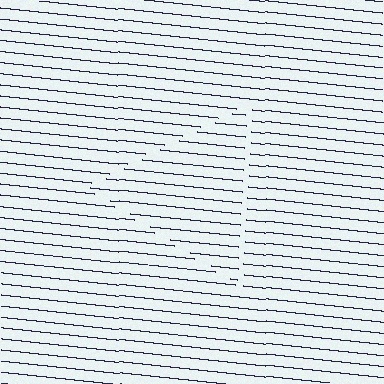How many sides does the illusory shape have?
3 sides — the line-ends trace a triangle.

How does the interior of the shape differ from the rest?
The interior of the shape contains the same grating, shifted by half a period — the contour is defined by the phase discontinuity where line-ends from the inner and outer gratings abut.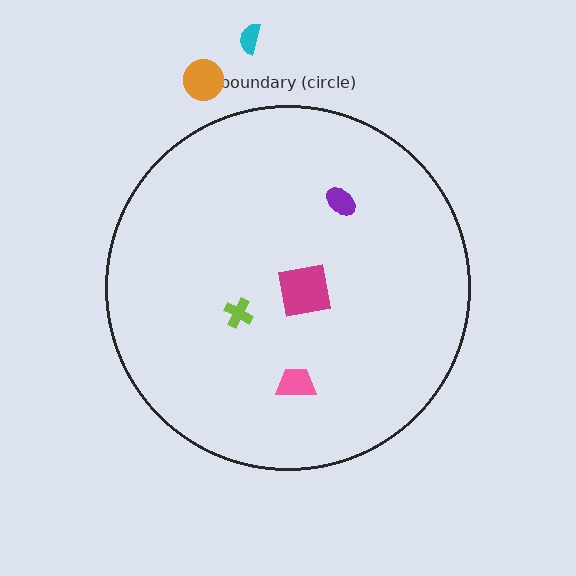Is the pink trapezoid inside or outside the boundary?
Inside.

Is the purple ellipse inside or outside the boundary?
Inside.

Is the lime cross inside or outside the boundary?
Inside.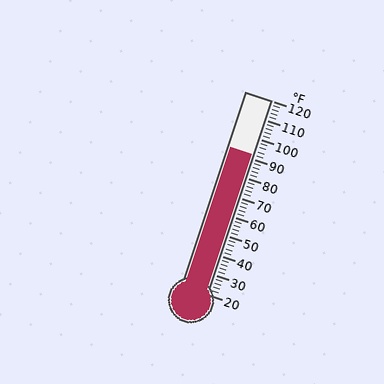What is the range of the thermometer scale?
The thermometer scale ranges from 20°F to 120°F.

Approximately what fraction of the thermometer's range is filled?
The thermometer is filled to approximately 70% of its range.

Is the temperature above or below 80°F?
The temperature is above 80°F.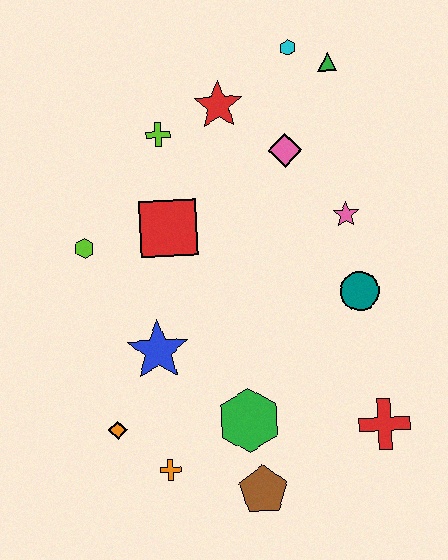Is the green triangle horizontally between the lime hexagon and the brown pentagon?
No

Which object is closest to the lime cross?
The red star is closest to the lime cross.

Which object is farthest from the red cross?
The cyan hexagon is farthest from the red cross.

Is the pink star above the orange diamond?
Yes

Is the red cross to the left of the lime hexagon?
No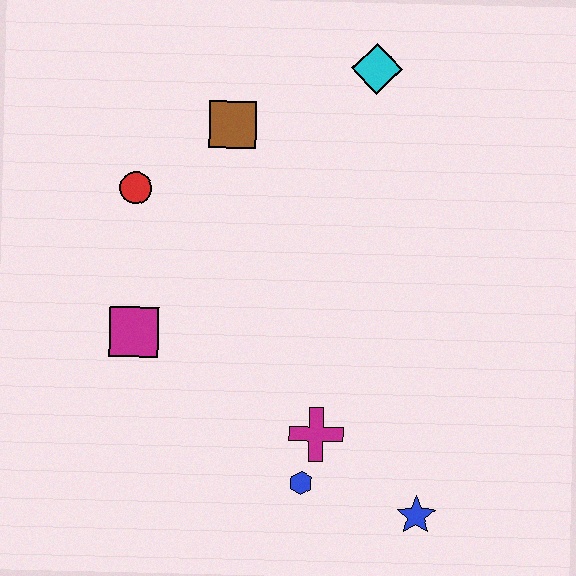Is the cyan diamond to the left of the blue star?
Yes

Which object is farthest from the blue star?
The cyan diamond is farthest from the blue star.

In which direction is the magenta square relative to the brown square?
The magenta square is below the brown square.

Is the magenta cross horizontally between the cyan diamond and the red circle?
Yes